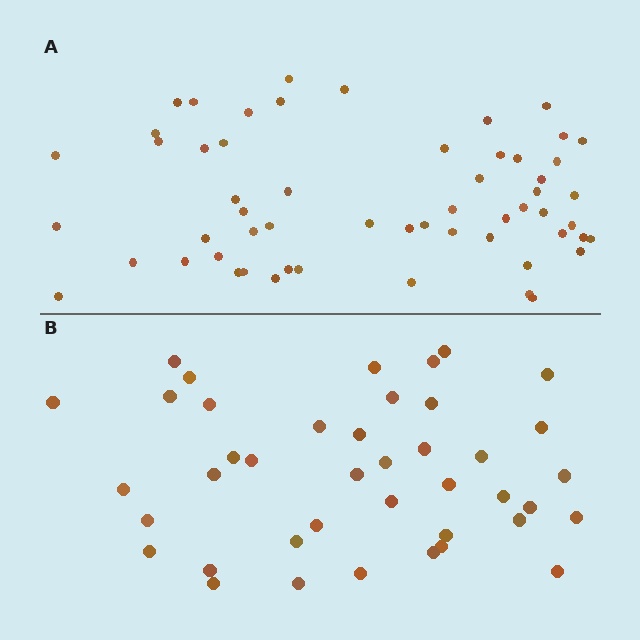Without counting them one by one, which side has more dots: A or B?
Region A (the top region) has more dots.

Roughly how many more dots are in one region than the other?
Region A has approximately 15 more dots than region B.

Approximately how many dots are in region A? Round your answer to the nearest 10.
About 60 dots. (The exact count is 57, which rounds to 60.)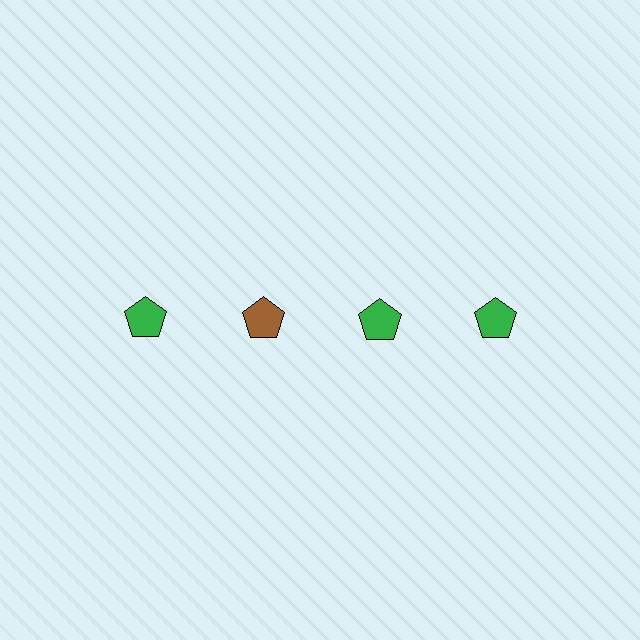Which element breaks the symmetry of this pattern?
The brown pentagon in the top row, second from left column breaks the symmetry. All other shapes are green pentagons.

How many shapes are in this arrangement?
There are 4 shapes arranged in a grid pattern.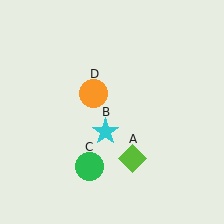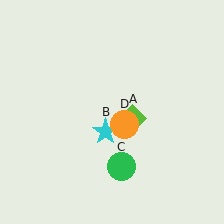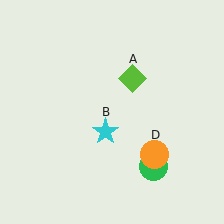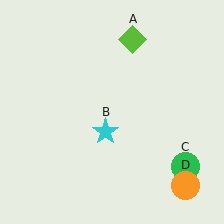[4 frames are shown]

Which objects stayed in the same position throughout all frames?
Cyan star (object B) remained stationary.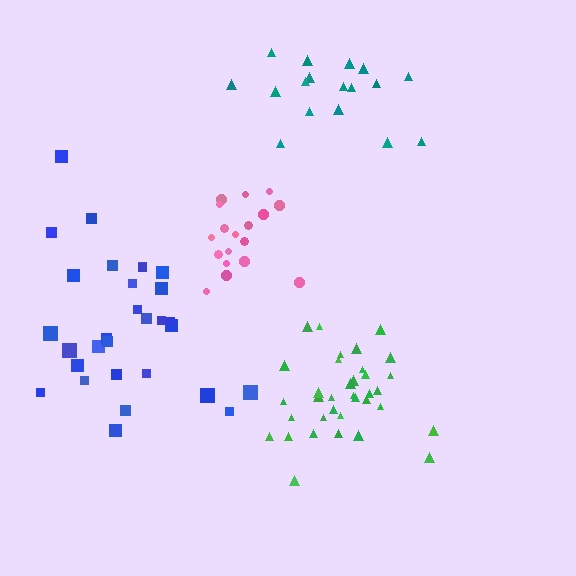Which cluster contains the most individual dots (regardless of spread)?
Green (35).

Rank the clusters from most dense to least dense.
pink, green, teal, blue.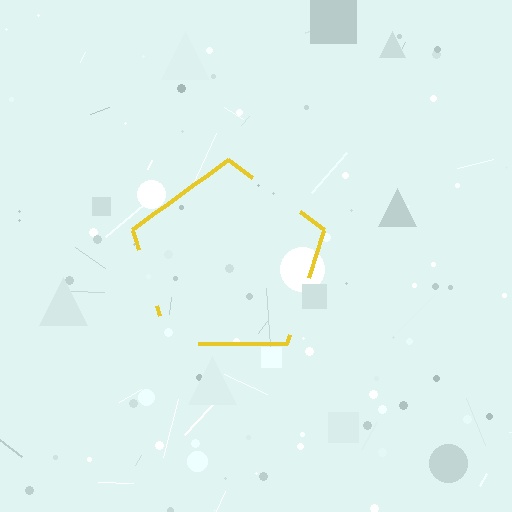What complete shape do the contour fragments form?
The contour fragments form a pentagon.